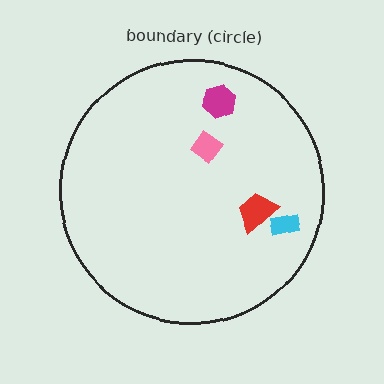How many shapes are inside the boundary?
4 inside, 0 outside.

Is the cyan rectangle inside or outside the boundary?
Inside.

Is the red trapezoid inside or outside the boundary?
Inside.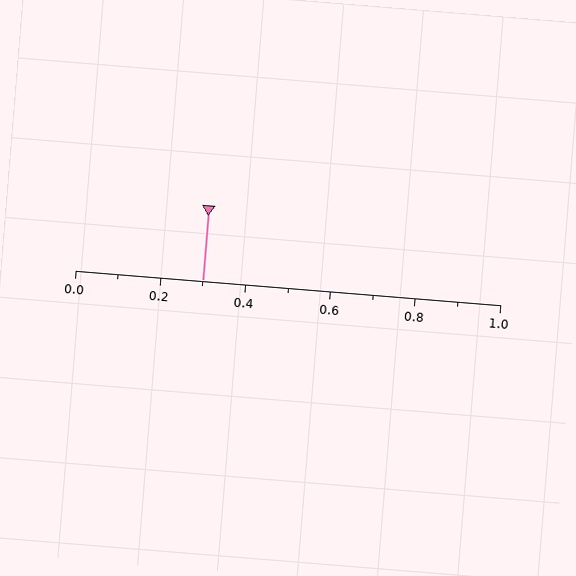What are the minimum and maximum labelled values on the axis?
The axis runs from 0.0 to 1.0.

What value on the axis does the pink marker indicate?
The marker indicates approximately 0.3.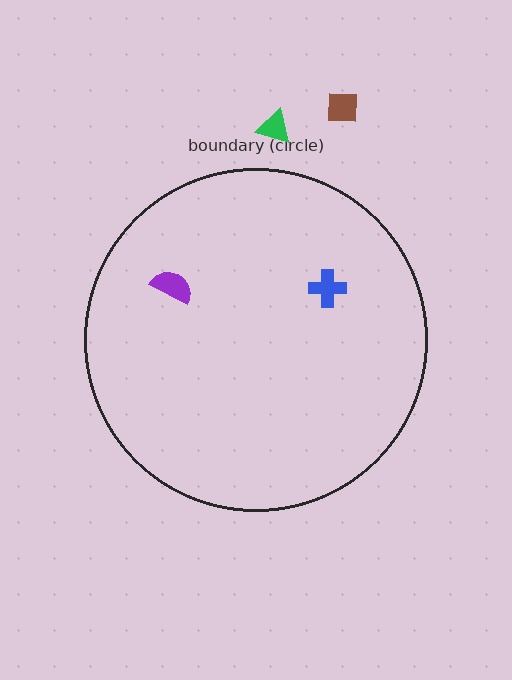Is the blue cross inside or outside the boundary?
Inside.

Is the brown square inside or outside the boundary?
Outside.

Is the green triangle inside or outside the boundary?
Outside.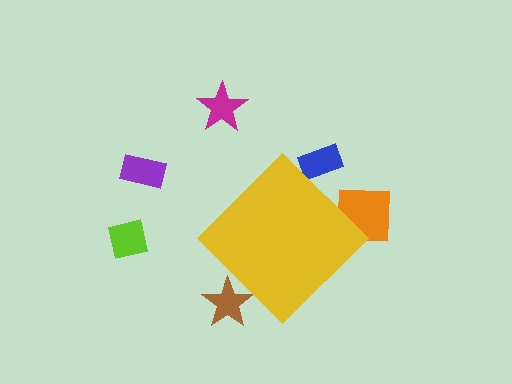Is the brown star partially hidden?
Yes, the brown star is partially hidden behind the yellow diamond.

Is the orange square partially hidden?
Yes, the orange square is partially hidden behind the yellow diamond.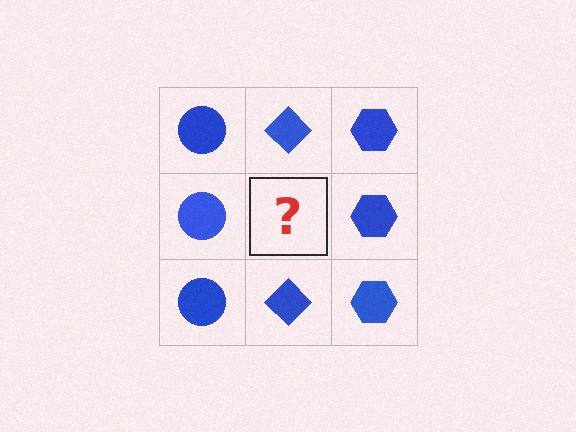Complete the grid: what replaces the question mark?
The question mark should be replaced with a blue diamond.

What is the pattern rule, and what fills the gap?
The rule is that each column has a consistent shape. The gap should be filled with a blue diamond.